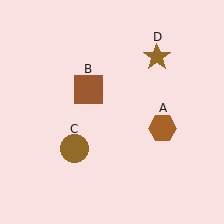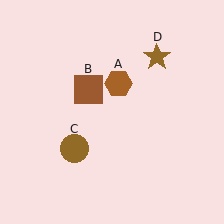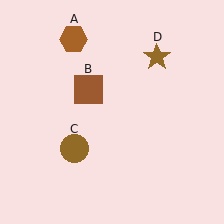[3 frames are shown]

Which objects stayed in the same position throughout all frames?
Brown square (object B) and brown circle (object C) and brown star (object D) remained stationary.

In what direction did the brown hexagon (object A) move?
The brown hexagon (object A) moved up and to the left.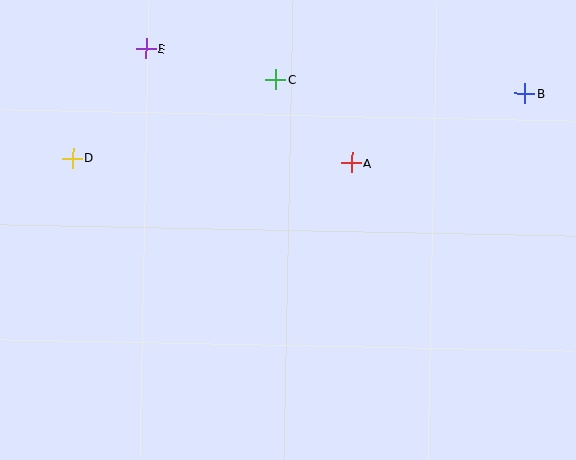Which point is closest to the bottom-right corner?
Point B is closest to the bottom-right corner.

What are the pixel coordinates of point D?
Point D is at (73, 158).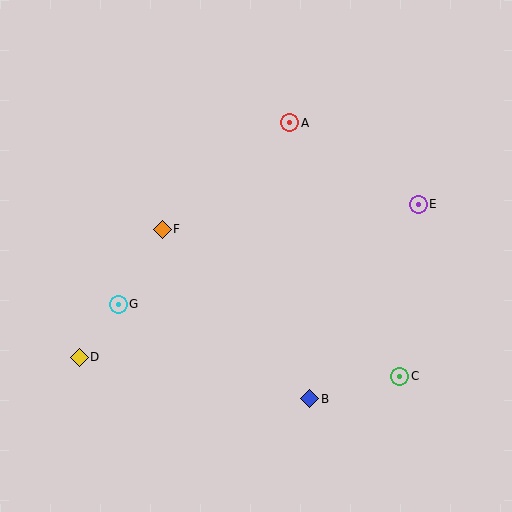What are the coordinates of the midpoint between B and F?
The midpoint between B and F is at (236, 314).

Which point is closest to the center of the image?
Point F at (162, 229) is closest to the center.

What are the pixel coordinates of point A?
Point A is at (290, 123).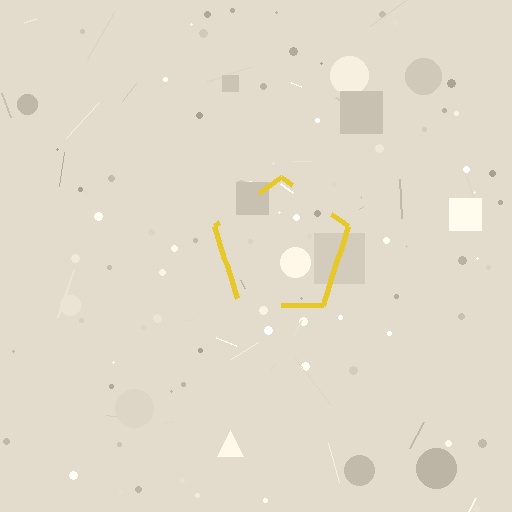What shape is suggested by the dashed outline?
The dashed outline suggests a pentagon.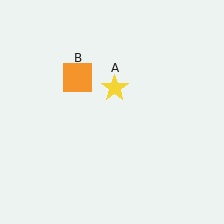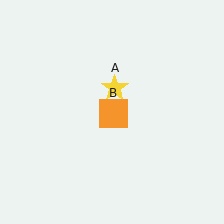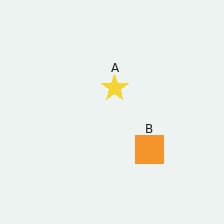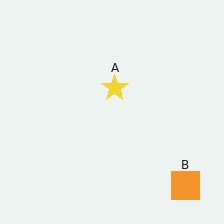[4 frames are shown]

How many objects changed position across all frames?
1 object changed position: orange square (object B).